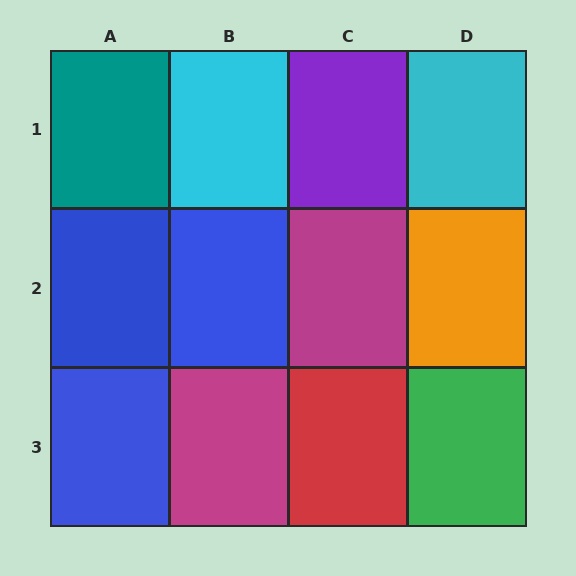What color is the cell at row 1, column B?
Cyan.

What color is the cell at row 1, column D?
Cyan.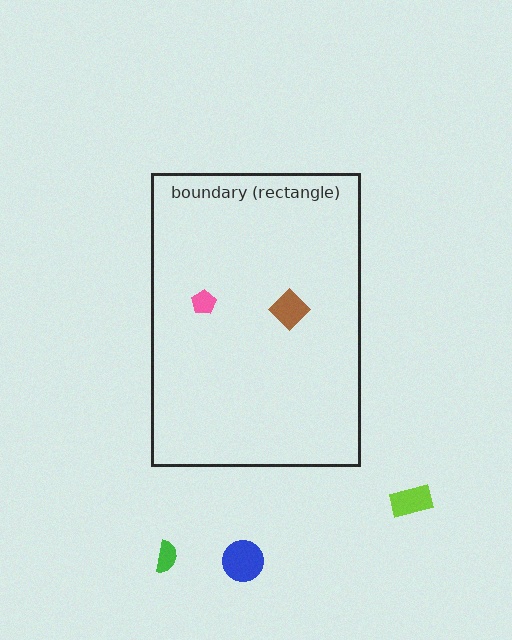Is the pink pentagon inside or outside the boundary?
Inside.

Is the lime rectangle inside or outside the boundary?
Outside.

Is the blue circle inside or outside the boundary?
Outside.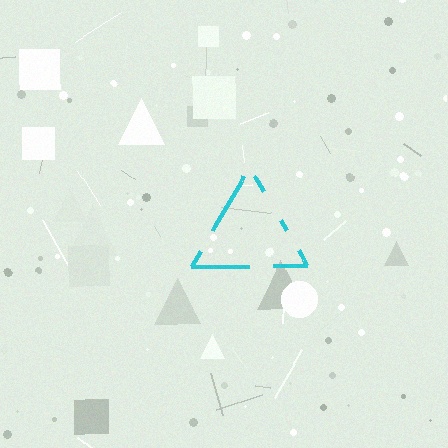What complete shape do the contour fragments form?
The contour fragments form a triangle.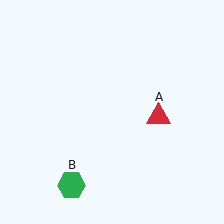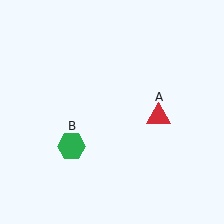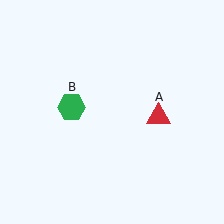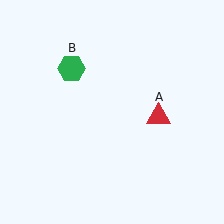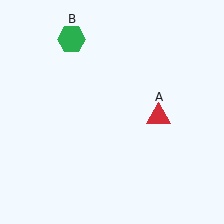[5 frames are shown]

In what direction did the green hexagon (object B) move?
The green hexagon (object B) moved up.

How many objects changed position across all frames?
1 object changed position: green hexagon (object B).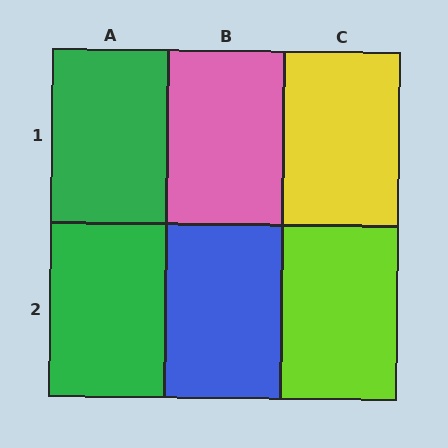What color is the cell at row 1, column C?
Yellow.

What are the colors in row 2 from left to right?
Green, blue, lime.